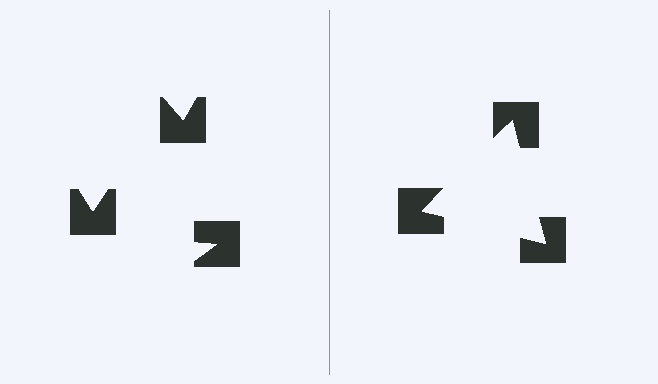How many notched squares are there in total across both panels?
6 — 3 on each side.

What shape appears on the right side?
An illusory triangle.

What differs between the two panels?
The notched squares are positioned identically on both sides; only the wedge orientations differ. On the right they align to a triangle; on the left they are misaligned.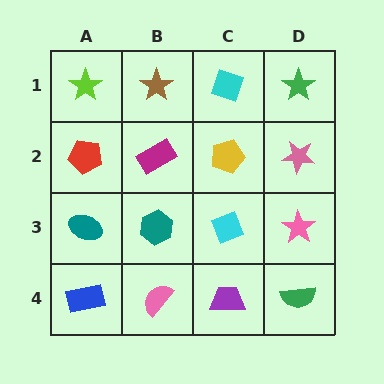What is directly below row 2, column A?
A teal ellipse.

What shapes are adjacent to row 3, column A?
A red pentagon (row 2, column A), a blue rectangle (row 4, column A), a teal hexagon (row 3, column B).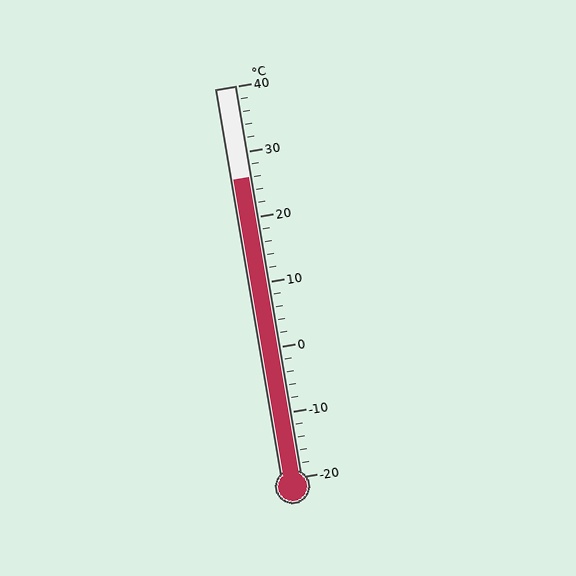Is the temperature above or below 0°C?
The temperature is above 0°C.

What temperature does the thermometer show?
The thermometer shows approximately 26°C.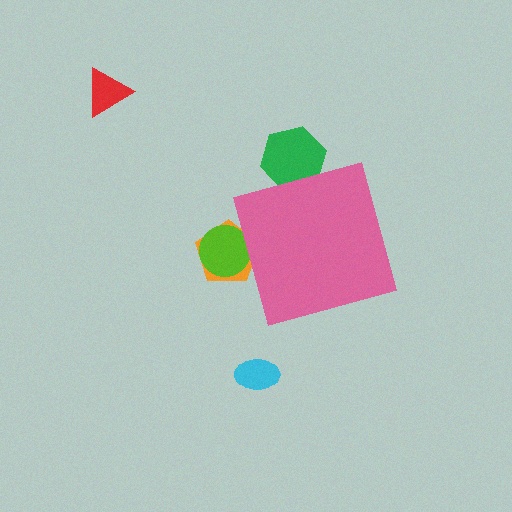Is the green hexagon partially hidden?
Yes, the green hexagon is partially hidden behind the pink diamond.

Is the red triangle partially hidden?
No, the red triangle is fully visible.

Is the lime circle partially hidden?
Yes, the lime circle is partially hidden behind the pink diamond.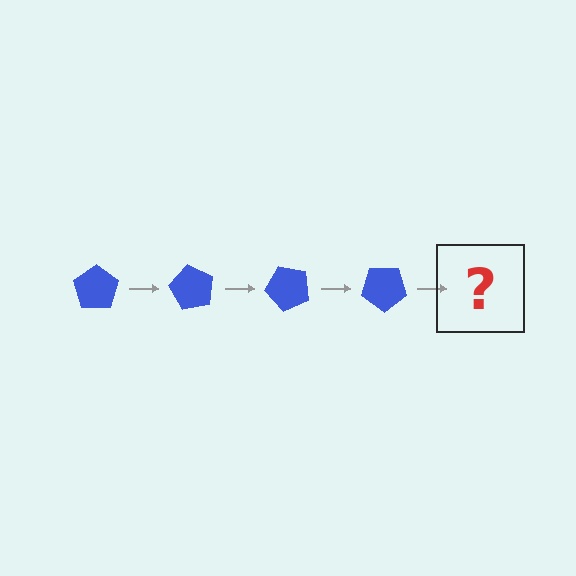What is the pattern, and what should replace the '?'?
The pattern is that the pentagon rotates 60 degrees each step. The '?' should be a blue pentagon rotated 240 degrees.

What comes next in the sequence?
The next element should be a blue pentagon rotated 240 degrees.